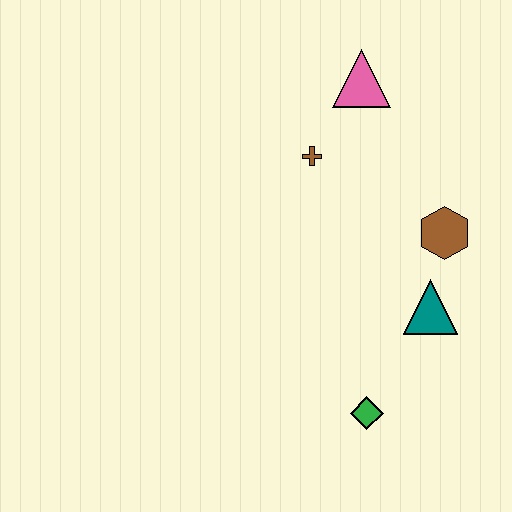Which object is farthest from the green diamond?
The pink triangle is farthest from the green diamond.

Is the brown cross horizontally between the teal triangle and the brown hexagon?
No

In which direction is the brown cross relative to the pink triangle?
The brown cross is below the pink triangle.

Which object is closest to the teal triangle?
The brown hexagon is closest to the teal triangle.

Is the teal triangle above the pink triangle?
No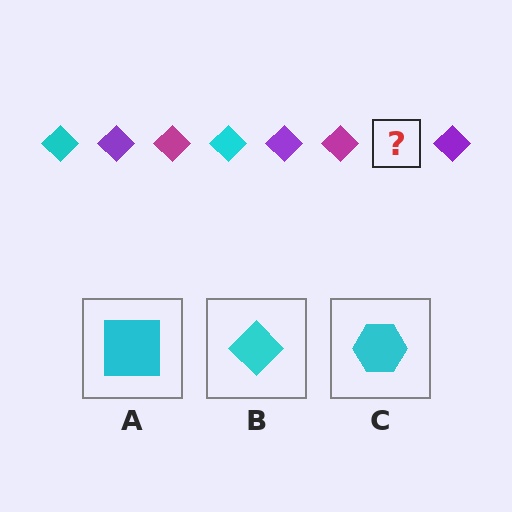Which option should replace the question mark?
Option B.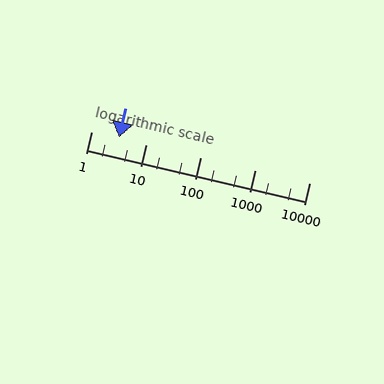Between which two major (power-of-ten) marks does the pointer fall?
The pointer is between 1 and 10.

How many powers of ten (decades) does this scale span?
The scale spans 4 decades, from 1 to 10000.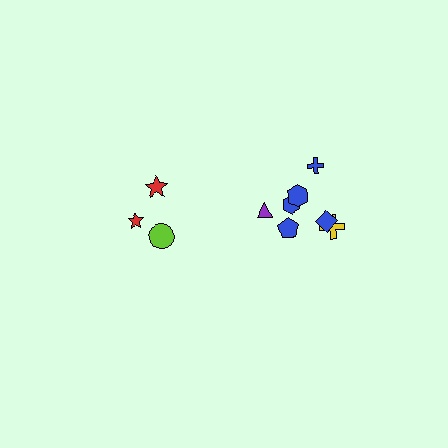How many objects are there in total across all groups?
There are 10 objects.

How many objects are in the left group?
There are 3 objects.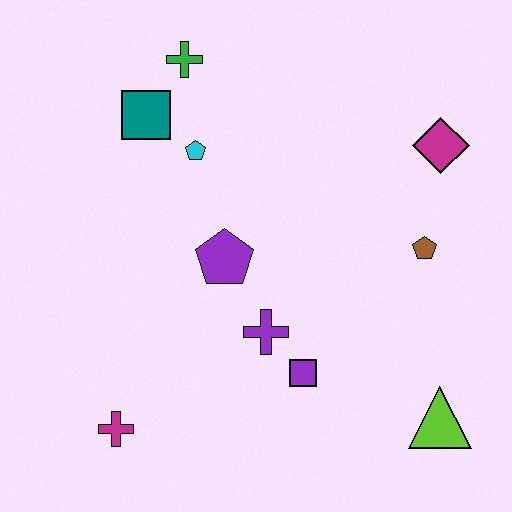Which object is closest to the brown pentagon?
The magenta diamond is closest to the brown pentagon.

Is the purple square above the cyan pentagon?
No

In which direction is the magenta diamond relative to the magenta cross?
The magenta diamond is to the right of the magenta cross.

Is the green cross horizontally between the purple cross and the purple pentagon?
No